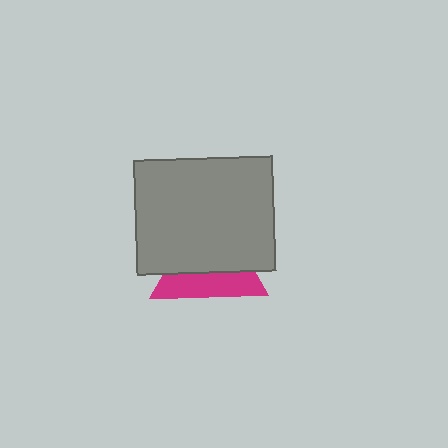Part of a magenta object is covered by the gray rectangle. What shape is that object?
It is a triangle.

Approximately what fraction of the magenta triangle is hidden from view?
Roughly 59% of the magenta triangle is hidden behind the gray rectangle.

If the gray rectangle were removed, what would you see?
You would see the complete magenta triangle.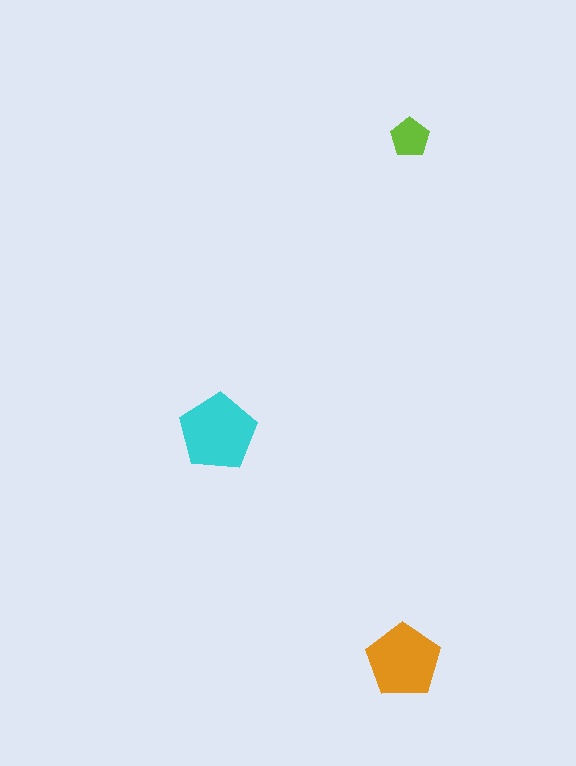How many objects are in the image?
There are 3 objects in the image.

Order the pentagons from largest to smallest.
the cyan one, the orange one, the lime one.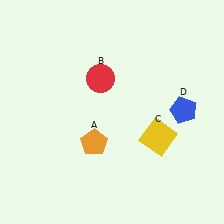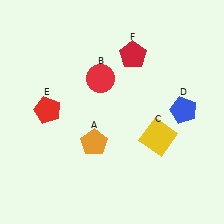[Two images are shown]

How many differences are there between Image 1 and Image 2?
There are 2 differences between the two images.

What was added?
A red pentagon (E), a red pentagon (F) were added in Image 2.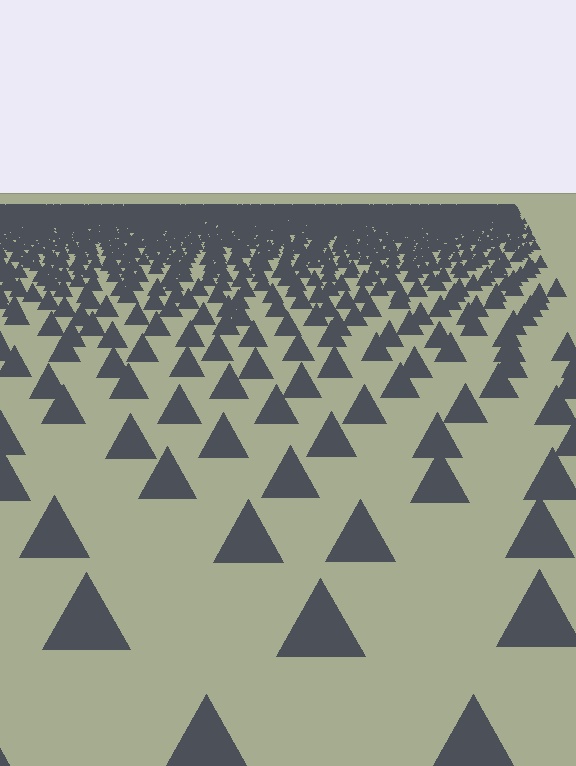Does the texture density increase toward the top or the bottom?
Density increases toward the top.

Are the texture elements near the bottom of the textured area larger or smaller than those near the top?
Larger. Near the bottom, elements are closer to the viewer and appear at a bigger on-screen size.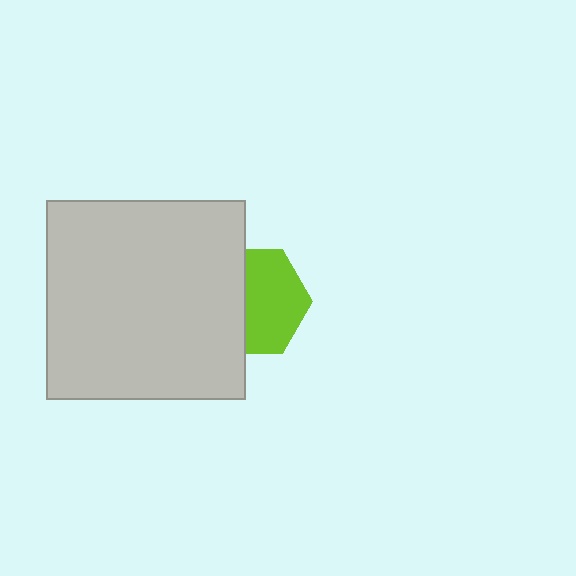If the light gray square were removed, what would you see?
You would see the complete lime hexagon.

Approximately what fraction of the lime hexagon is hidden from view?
Roughly 42% of the lime hexagon is hidden behind the light gray square.